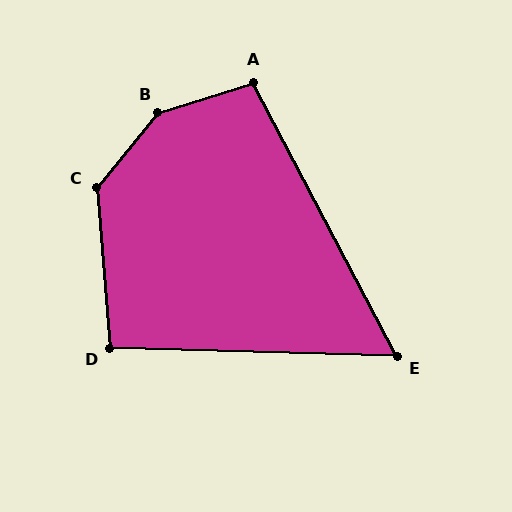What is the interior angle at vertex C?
Approximately 136 degrees (obtuse).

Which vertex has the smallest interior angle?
E, at approximately 61 degrees.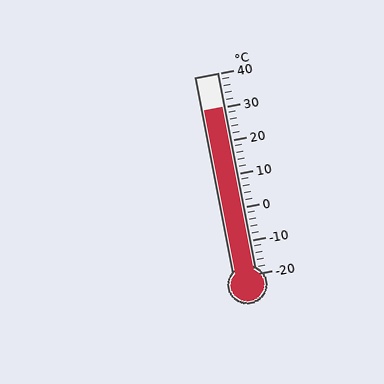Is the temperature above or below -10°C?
The temperature is above -10°C.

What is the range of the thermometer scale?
The thermometer scale ranges from -20°C to 40°C.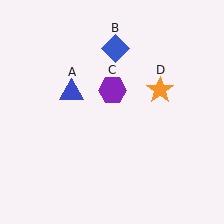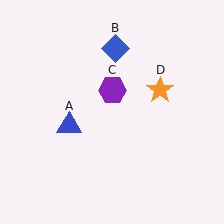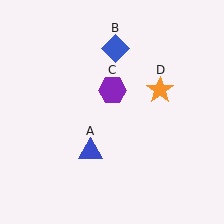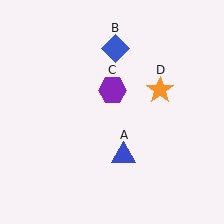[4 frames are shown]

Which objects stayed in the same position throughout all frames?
Blue diamond (object B) and purple hexagon (object C) and orange star (object D) remained stationary.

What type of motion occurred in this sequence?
The blue triangle (object A) rotated counterclockwise around the center of the scene.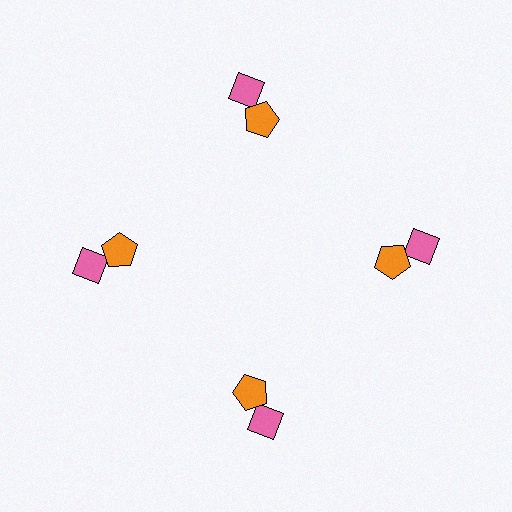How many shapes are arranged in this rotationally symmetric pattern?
There are 8 shapes, arranged in 4 groups of 2.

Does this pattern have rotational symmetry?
Yes, this pattern has 4-fold rotational symmetry. It looks the same after rotating 90 degrees around the center.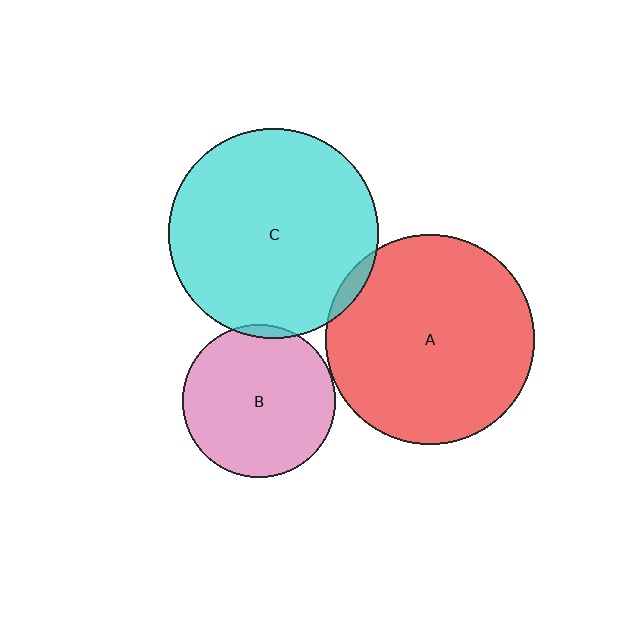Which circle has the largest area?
Circle C (cyan).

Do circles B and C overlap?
Yes.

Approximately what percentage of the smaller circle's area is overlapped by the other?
Approximately 5%.